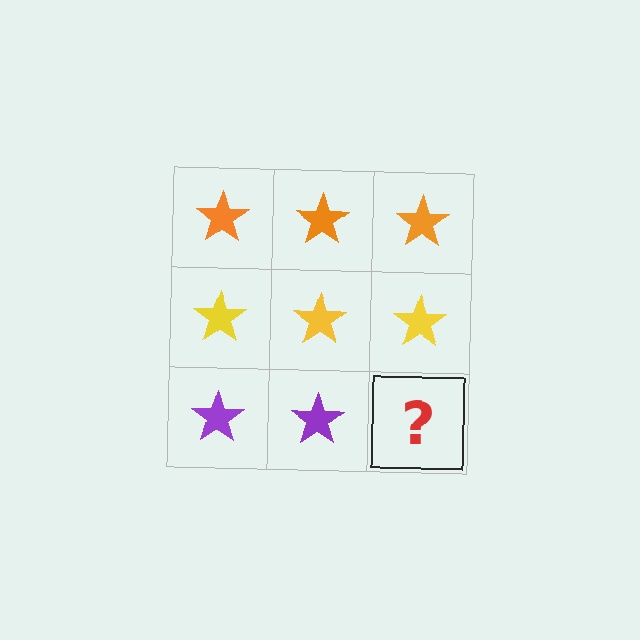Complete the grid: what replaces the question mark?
The question mark should be replaced with a purple star.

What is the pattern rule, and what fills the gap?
The rule is that each row has a consistent color. The gap should be filled with a purple star.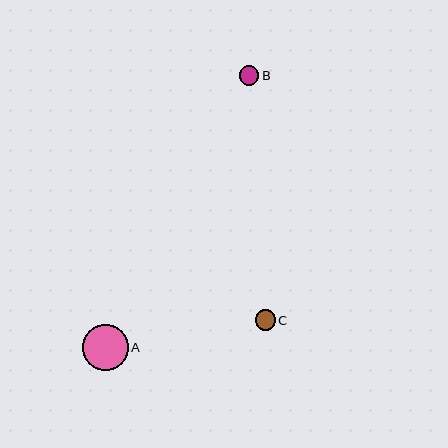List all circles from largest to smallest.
From largest to smallest: A, C, B.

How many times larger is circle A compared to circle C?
Circle A is approximately 2.2 times the size of circle C.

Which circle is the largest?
Circle A is the largest with a size of approximately 46 pixels.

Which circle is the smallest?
Circle B is the smallest with a size of approximately 20 pixels.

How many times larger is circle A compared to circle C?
Circle A is approximately 2.2 times the size of circle C.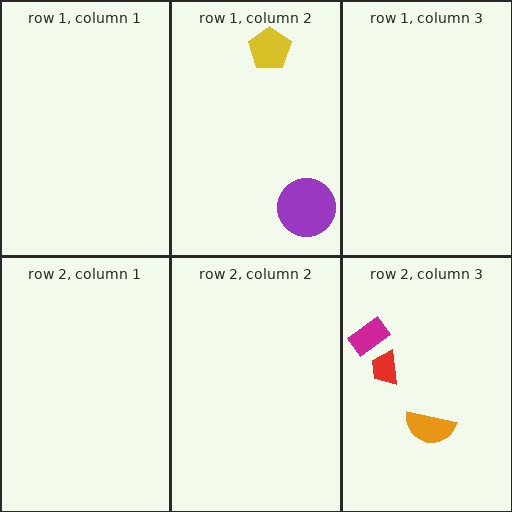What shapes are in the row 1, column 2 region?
The yellow pentagon, the purple circle.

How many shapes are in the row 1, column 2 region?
2.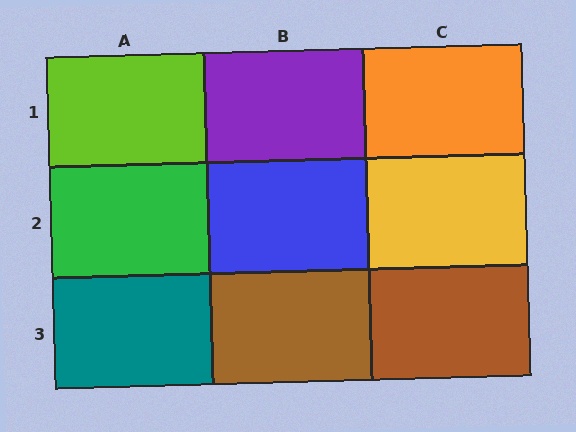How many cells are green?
1 cell is green.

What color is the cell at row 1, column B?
Purple.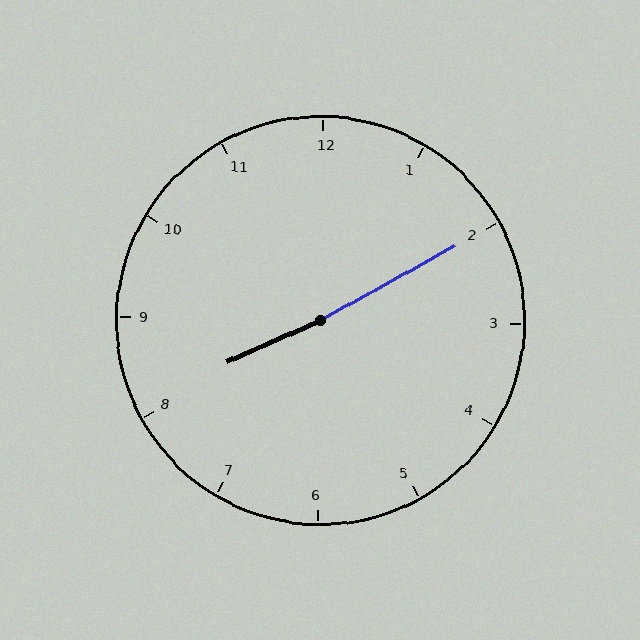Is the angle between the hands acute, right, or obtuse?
It is obtuse.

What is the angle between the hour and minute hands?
Approximately 175 degrees.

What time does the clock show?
8:10.